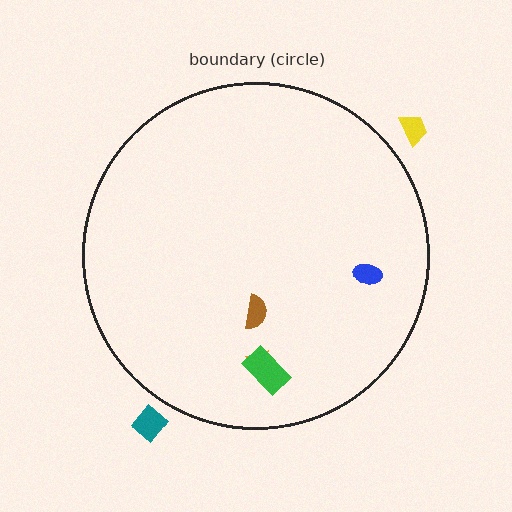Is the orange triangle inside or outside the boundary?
Inside.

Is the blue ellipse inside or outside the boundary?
Inside.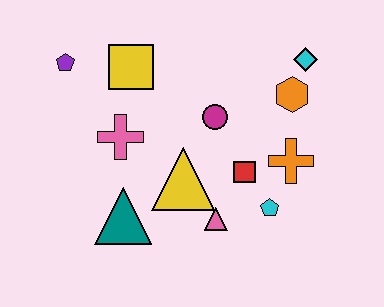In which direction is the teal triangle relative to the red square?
The teal triangle is to the left of the red square.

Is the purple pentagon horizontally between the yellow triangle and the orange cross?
No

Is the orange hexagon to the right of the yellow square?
Yes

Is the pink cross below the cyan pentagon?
No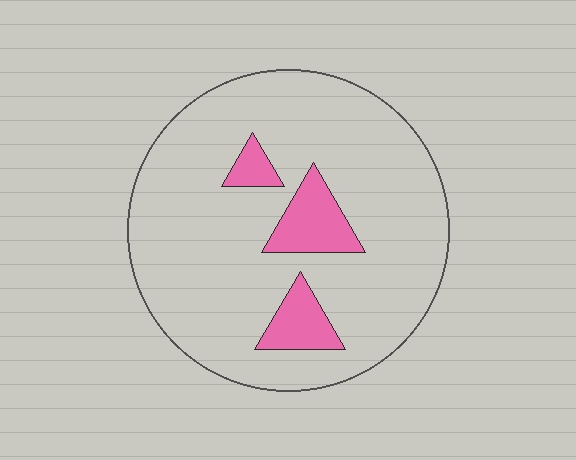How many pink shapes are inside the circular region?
3.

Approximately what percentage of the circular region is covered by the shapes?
Approximately 15%.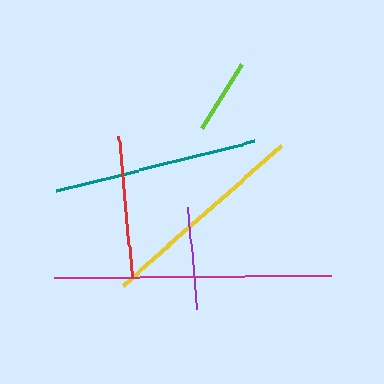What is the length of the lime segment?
The lime segment is approximately 76 pixels long.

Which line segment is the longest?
The magenta line is the longest at approximately 277 pixels.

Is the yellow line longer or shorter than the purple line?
The yellow line is longer than the purple line.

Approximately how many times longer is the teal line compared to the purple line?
The teal line is approximately 2.0 times the length of the purple line.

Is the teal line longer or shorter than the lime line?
The teal line is longer than the lime line.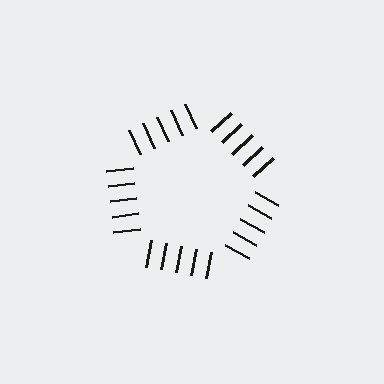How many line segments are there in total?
25 — 5 along each of the 5 edges.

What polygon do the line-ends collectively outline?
An illusory pentagon — the line segments terminate on its edges but no continuous stroke is drawn.